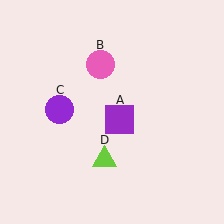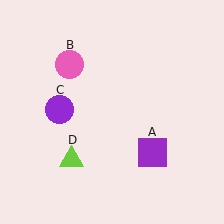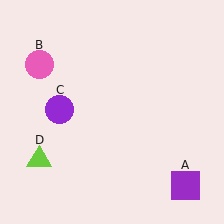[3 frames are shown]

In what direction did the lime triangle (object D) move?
The lime triangle (object D) moved left.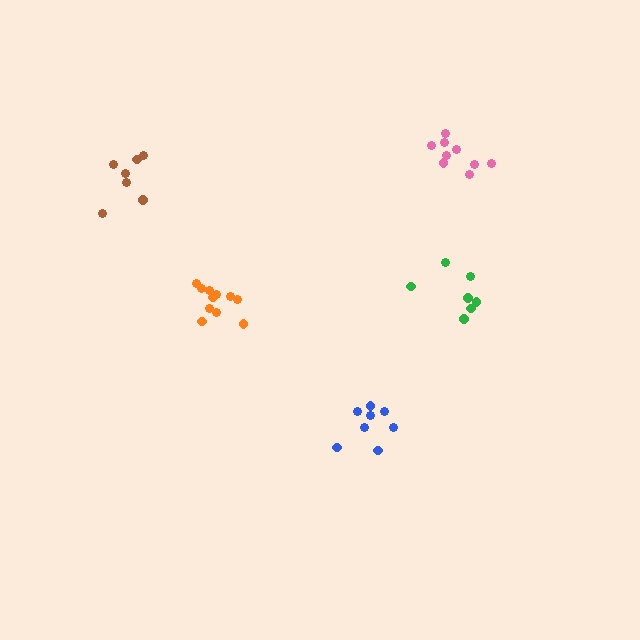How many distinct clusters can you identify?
There are 5 distinct clusters.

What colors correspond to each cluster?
The clusters are colored: blue, orange, pink, green, brown.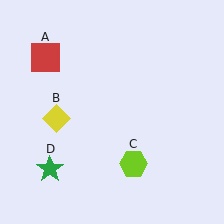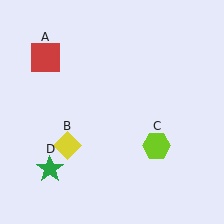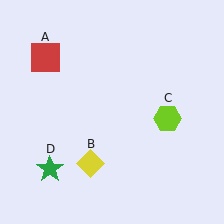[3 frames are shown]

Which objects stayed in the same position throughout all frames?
Red square (object A) and green star (object D) remained stationary.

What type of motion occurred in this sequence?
The yellow diamond (object B), lime hexagon (object C) rotated counterclockwise around the center of the scene.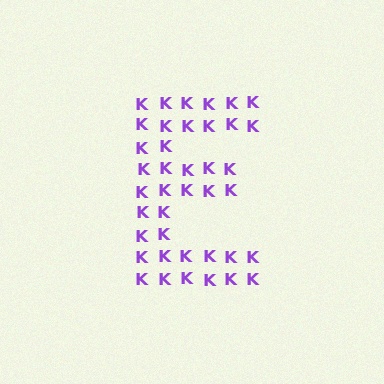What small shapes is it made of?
It is made of small letter K's.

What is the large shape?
The large shape is the letter E.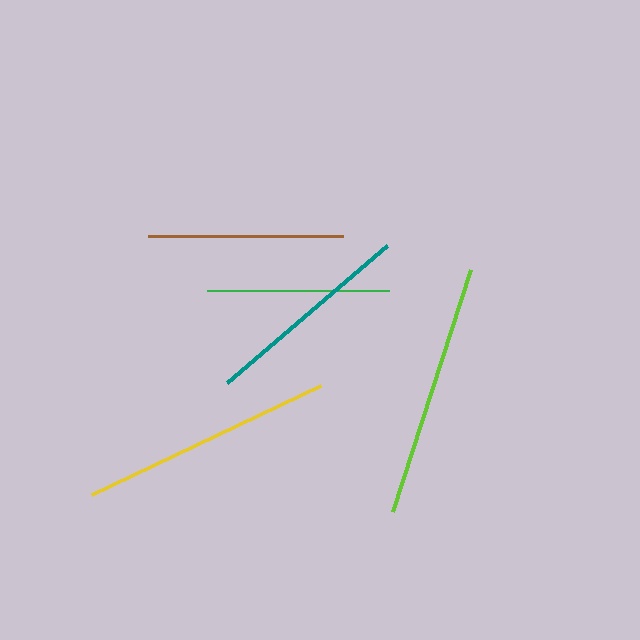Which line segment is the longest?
The lime line is the longest at approximately 254 pixels.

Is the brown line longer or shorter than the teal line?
The teal line is longer than the brown line.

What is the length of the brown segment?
The brown segment is approximately 195 pixels long.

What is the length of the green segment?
The green segment is approximately 182 pixels long.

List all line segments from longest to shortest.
From longest to shortest: lime, yellow, teal, brown, green.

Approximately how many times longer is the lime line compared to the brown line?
The lime line is approximately 1.3 times the length of the brown line.